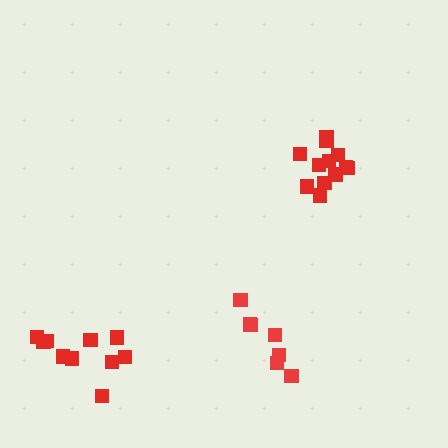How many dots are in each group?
Group 1: 7 dots, Group 2: 10 dots, Group 3: 12 dots (29 total).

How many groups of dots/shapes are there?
There are 3 groups.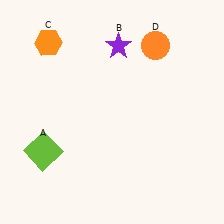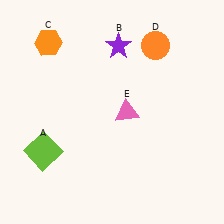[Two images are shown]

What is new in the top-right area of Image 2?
A pink triangle (E) was added in the top-right area of Image 2.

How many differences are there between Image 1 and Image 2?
There is 1 difference between the two images.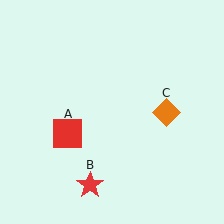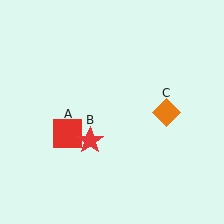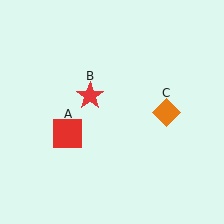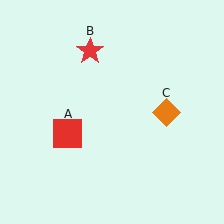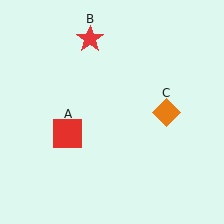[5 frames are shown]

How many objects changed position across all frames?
1 object changed position: red star (object B).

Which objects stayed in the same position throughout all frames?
Red square (object A) and orange diamond (object C) remained stationary.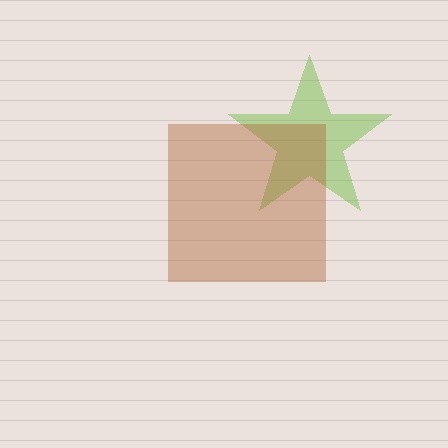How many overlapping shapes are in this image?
There are 2 overlapping shapes in the image.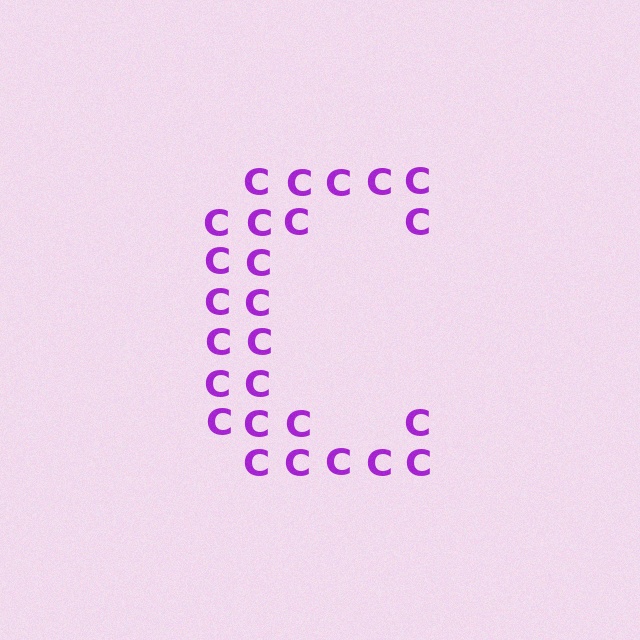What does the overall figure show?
The overall figure shows the letter C.